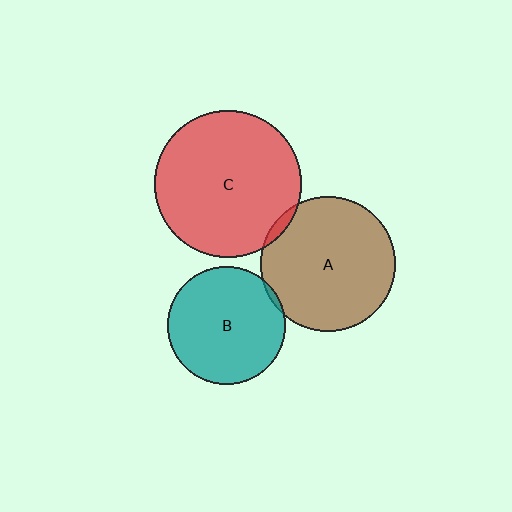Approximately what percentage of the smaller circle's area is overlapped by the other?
Approximately 5%.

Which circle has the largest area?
Circle C (red).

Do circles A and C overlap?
Yes.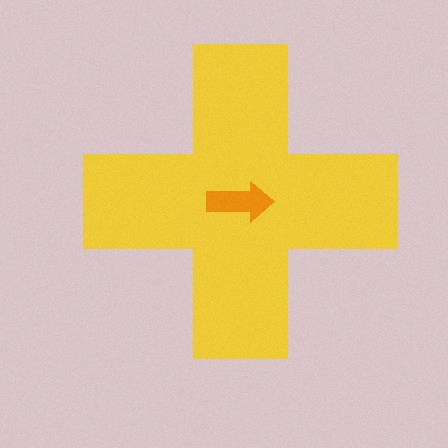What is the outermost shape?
The yellow cross.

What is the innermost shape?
The orange arrow.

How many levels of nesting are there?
2.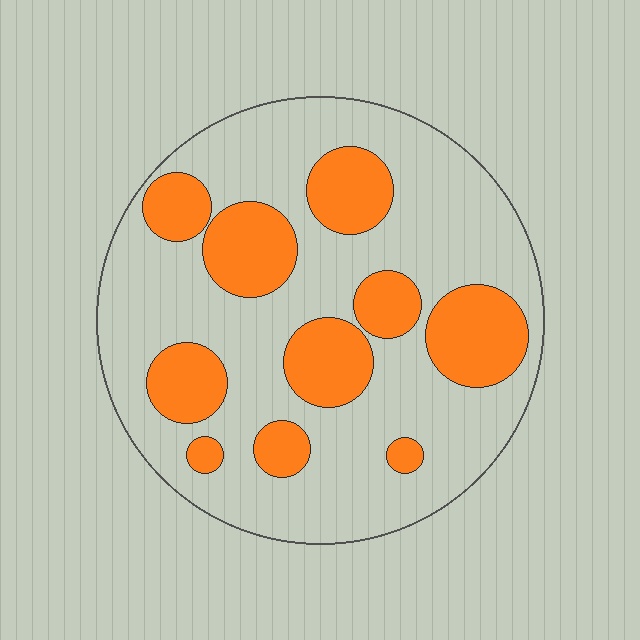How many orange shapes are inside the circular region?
10.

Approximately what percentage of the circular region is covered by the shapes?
Approximately 30%.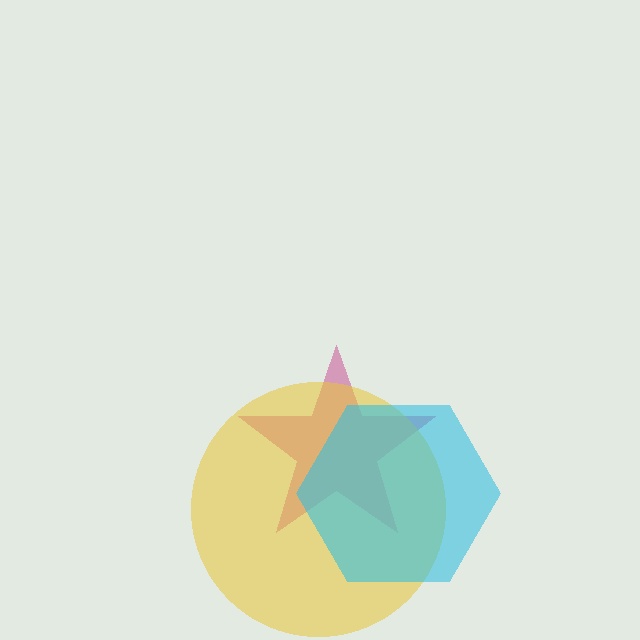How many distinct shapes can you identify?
There are 3 distinct shapes: a magenta star, a yellow circle, a cyan hexagon.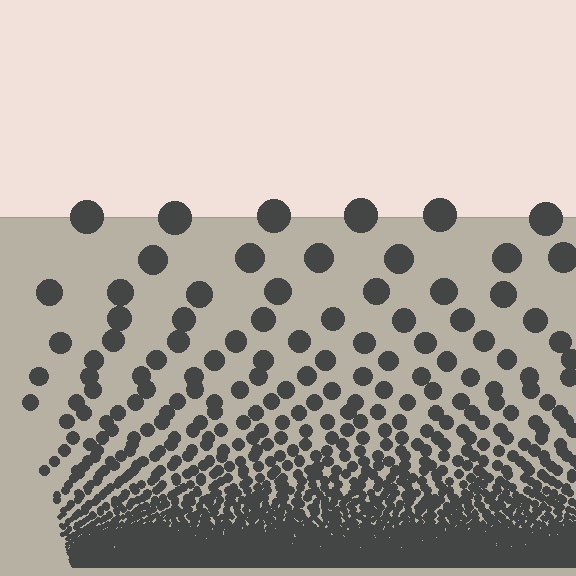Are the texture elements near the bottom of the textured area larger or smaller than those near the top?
Smaller. The gradient is inverted — elements near the bottom are smaller and denser.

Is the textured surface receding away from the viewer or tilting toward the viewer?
The surface appears to tilt toward the viewer. Texture elements get larger and sparser toward the top.